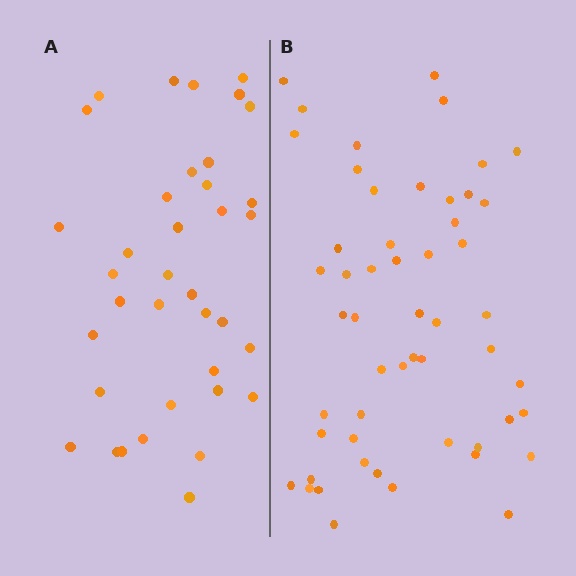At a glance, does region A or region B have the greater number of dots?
Region B (the right region) has more dots.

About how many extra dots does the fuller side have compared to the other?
Region B has approximately 15 more dots than region A.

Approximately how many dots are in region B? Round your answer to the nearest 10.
About 50 dots. (The exact count is 53, which rounds to 50.)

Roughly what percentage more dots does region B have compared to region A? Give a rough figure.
About 45% more.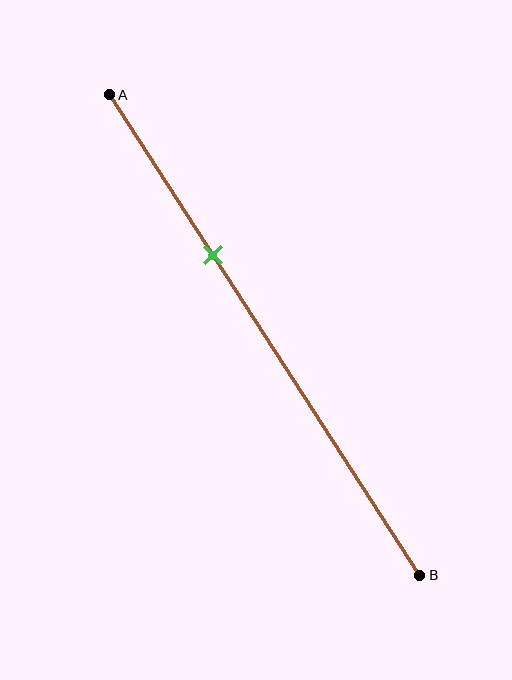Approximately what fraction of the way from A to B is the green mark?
The green mark is approximately 35% of the way from A to B.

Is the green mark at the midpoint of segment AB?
No, the mark is at about 35% from A, not at the 50% midpoint.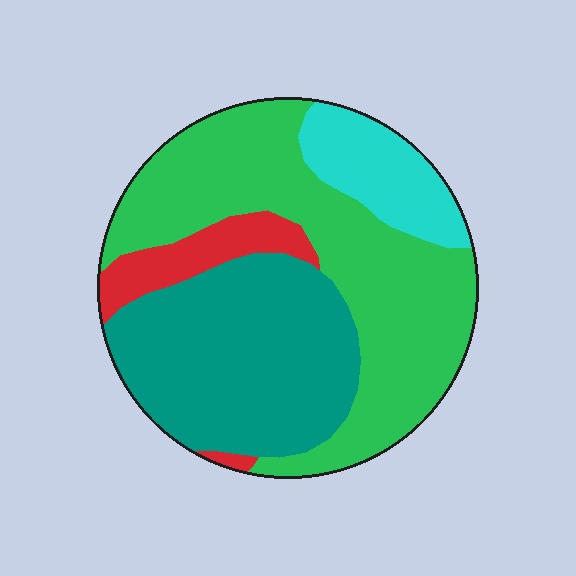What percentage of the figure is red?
Red takes up about one tenth (1/10) of the figure.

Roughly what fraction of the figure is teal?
Teal covers roughly 35% of the figure.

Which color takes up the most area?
Green, at roughly 45%.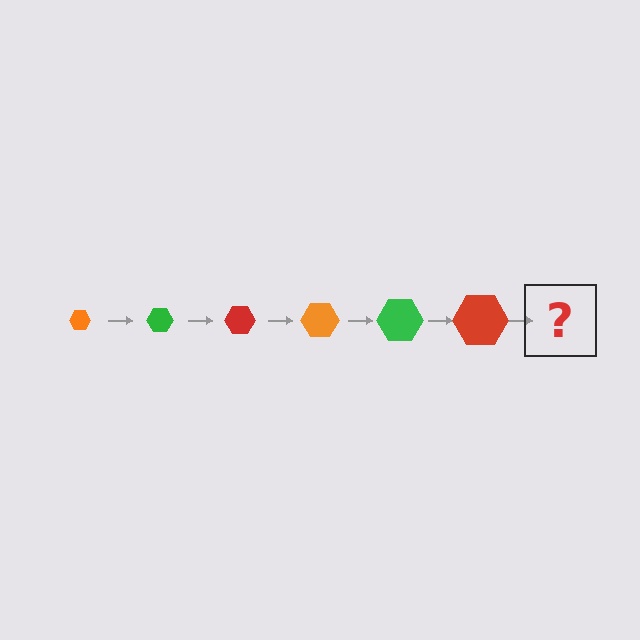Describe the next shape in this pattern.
It should be an orange hexagon, larger than the previous one.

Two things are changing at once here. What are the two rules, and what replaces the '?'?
The two rules are that the hexagon grows larger each step and the color cycles through orange, green, and red. The '?' should be an orange hexagon, larger than the previous one.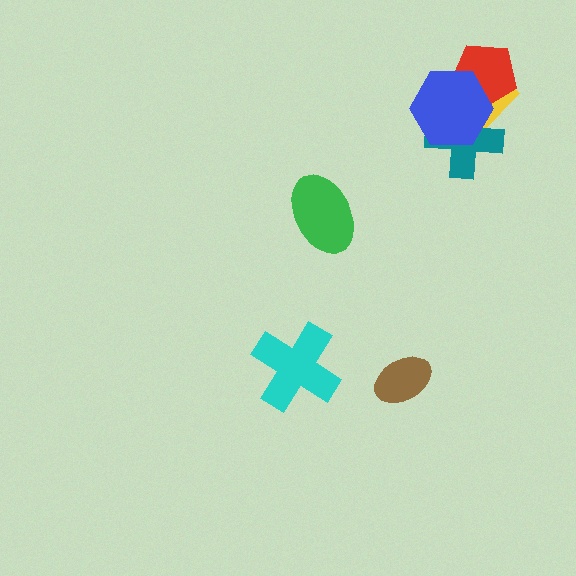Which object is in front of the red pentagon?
The blue hexagon is in front of the red pentagon.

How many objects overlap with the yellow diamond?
3 objects overlap with the yellow diamond.